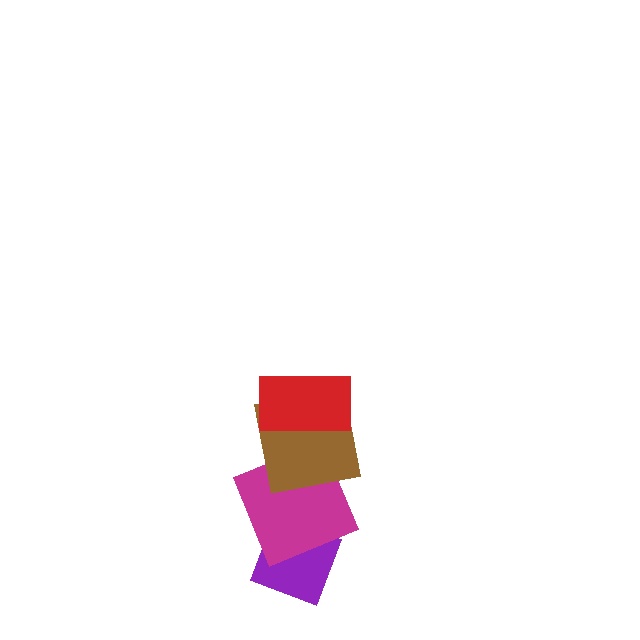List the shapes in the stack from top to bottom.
From top to bottom: the red rectangle, the brown square, the magenta square, the purple diamond.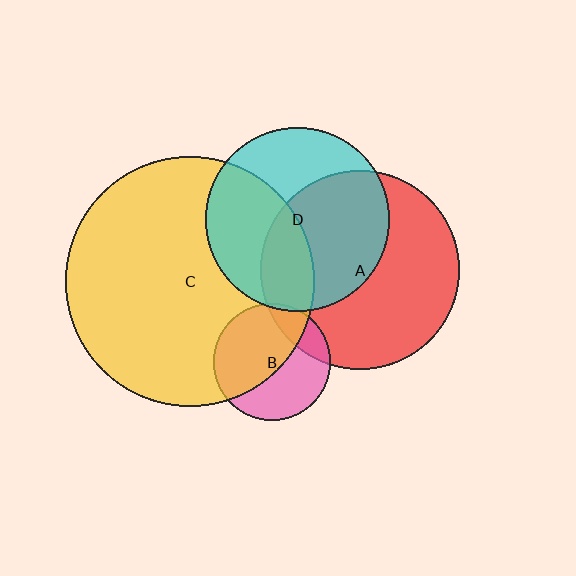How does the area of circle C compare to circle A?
Approximately 1.6 times.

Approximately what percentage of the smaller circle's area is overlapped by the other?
Approximately 15%.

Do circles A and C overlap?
Yes.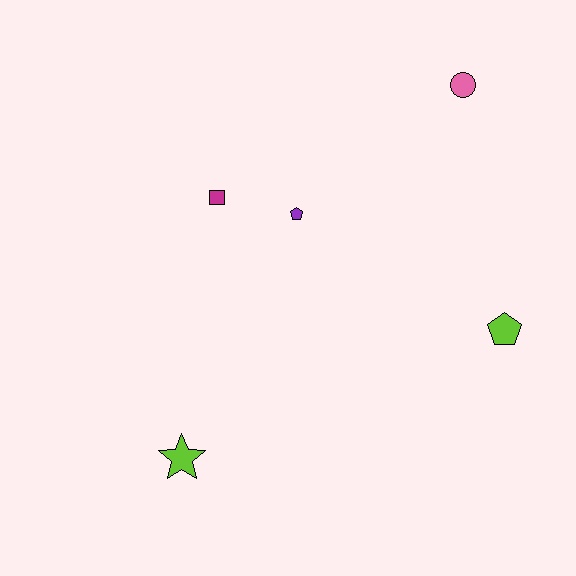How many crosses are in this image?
There are no crosses.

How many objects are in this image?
There are 5 objects.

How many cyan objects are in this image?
There are no cyan objects.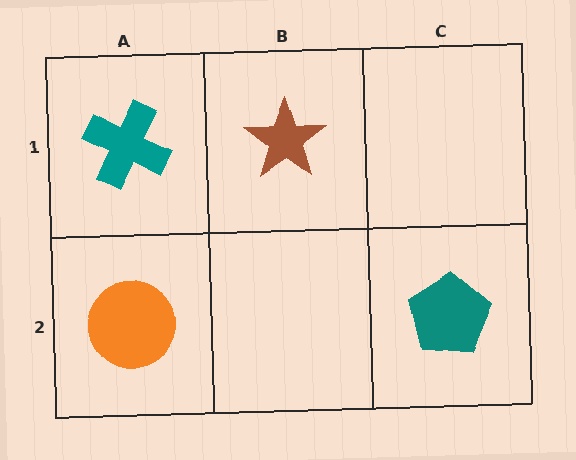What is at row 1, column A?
A teal cross.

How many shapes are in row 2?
2 shapes.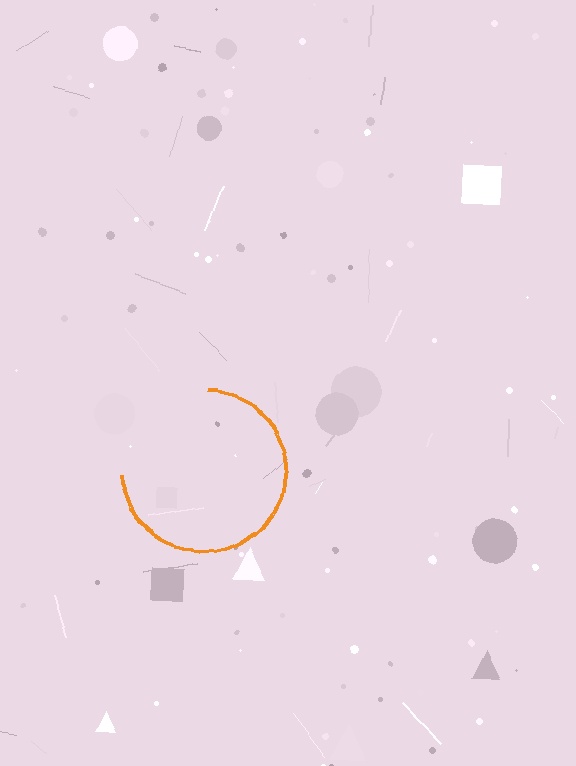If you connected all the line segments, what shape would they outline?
They would outline a circle.